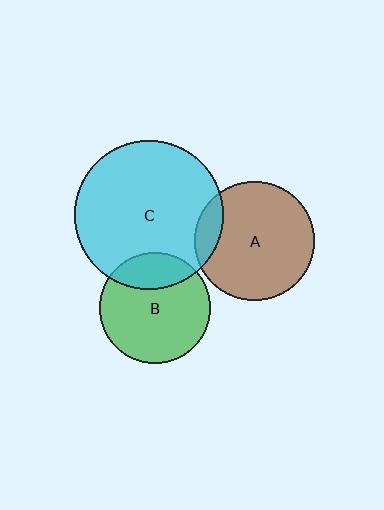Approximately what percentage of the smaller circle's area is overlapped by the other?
Approximately 10%.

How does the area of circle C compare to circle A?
Approximately 1.5 times.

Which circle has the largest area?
Circle C (cyan).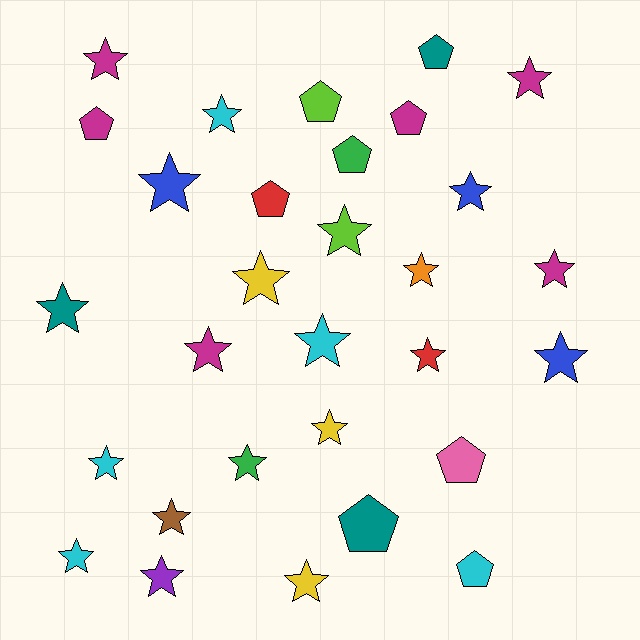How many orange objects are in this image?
There is 1 orange object.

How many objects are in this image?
There are 30 objects.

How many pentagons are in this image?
There are 9 pentagons.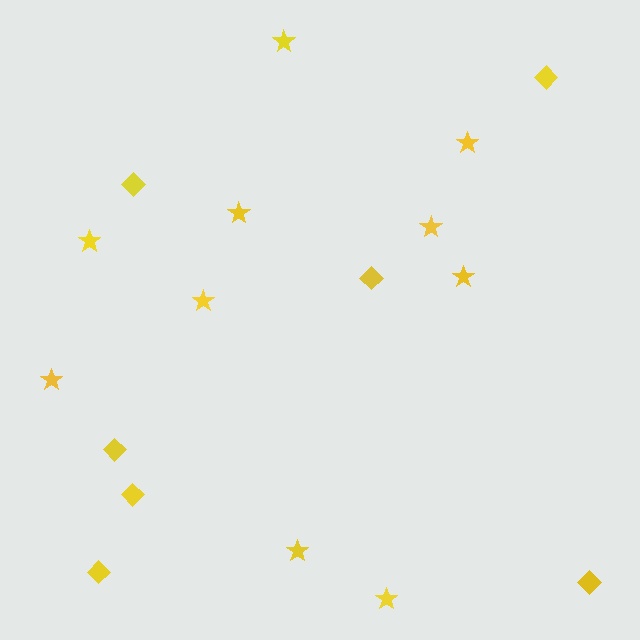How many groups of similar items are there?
There are 2 groups: one group of diamonds (7) and one group of stars (10).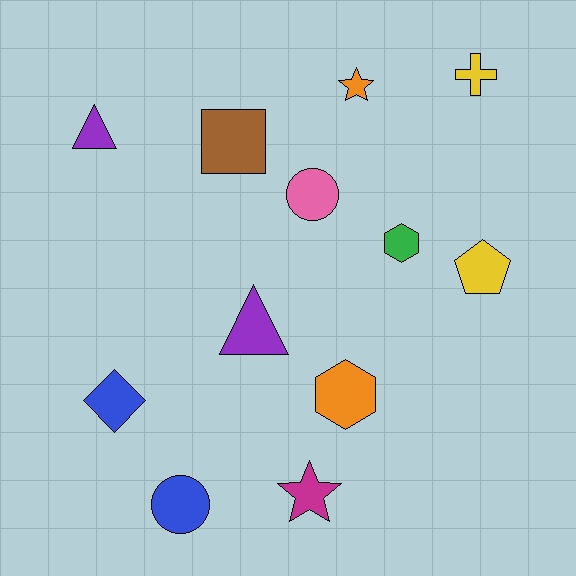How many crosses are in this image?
There is 1 cross.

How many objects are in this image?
There are 12 objects.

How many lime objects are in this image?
There are no lime objects.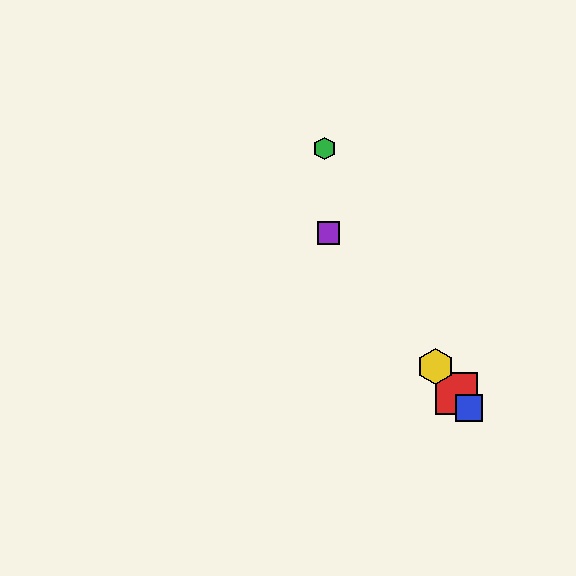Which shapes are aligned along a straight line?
The red square, the blue square, the yellow hexagon, the purple square are aligned along a straight line.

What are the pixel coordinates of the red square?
The red square is at (457, 393).